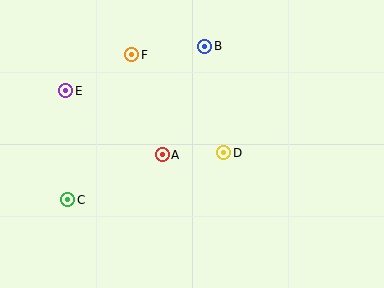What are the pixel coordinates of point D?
Point D is at (224, 153).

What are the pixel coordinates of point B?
Point B is at (205, 46).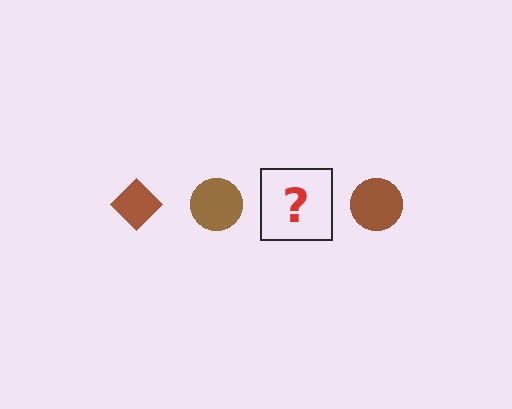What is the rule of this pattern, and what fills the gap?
The rule is that the pattern cycles through diamond, circle shapes in brown. The gap should be filled with a brown diamond.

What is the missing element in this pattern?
The missing element is a brown diamond.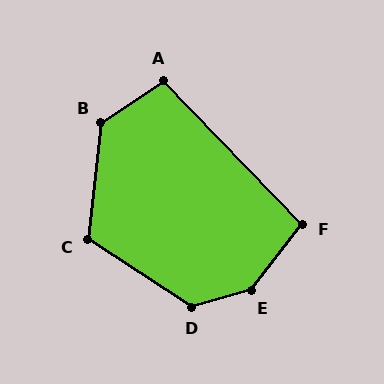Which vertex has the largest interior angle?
E, at approximately 143 degrees.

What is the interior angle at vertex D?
Approximately 132 degrees (obtuse).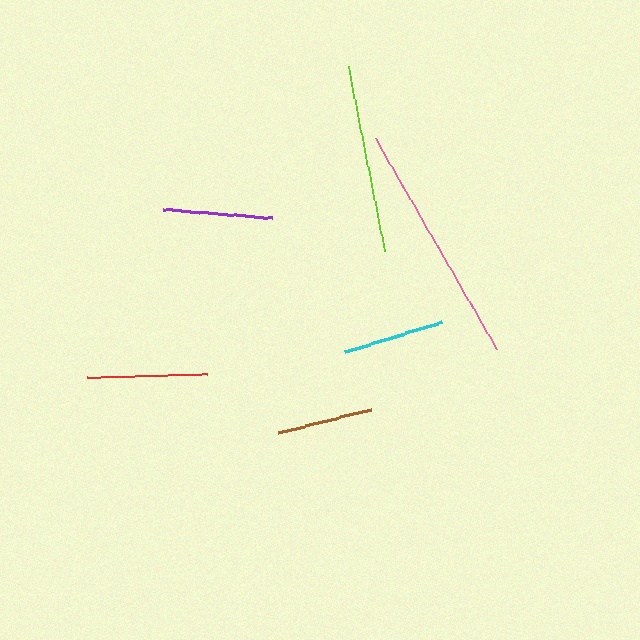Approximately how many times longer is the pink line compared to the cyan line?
The pink line is approximately 2.4 times the length of the cyan line.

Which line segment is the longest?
The pink line is the longest at approximately 243 pixels.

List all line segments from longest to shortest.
From longest to shortest: pink, lime, red, purple, cyan, brown.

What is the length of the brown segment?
The brown segment is approximately 95 pixels long.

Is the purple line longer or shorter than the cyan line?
The purple line is longer than the cyan line.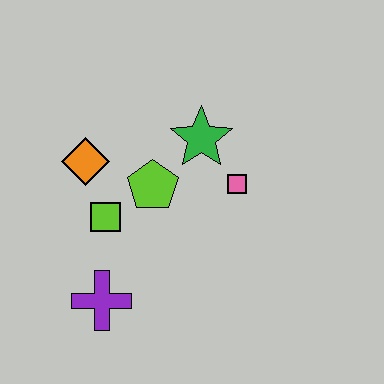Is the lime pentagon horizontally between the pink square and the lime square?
Yes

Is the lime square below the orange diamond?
Yes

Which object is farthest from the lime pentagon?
The purple cross is farthest from the lime pentagon.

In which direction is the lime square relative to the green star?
The lime square is to the left of the green star.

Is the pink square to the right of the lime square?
Yes